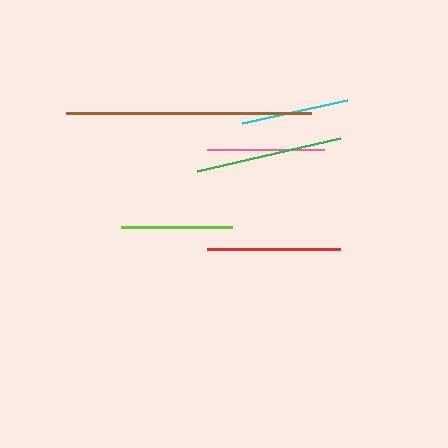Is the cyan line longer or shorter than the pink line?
The pink line is longer than the cyan line.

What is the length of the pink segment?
The pink segment is approximately 117 pixels long.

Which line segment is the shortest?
The cyan line is the shortest at approximately 107 pixels.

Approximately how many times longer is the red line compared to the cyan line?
The red line is approximately 1.2 times the length of the cyan line.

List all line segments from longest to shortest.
From longest to shortest: brown, green, red, pink, lime, cyan.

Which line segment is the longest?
The brown line is the longest at approximately 244 pixels.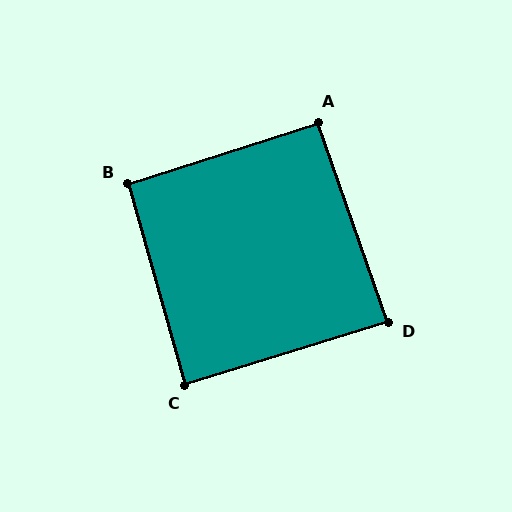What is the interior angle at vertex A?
Approximately 91 degrees (approximately right).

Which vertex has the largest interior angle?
B, at approximately 92 degrees.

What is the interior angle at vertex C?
Approximately 89 degrees (approximately right).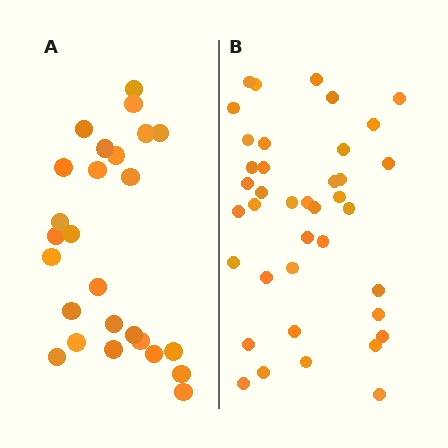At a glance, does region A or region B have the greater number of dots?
Region B (the right region) has more dots.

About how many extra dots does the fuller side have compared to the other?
Region B has approximately 15 more dots than region A.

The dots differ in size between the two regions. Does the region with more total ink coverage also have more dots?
No. Region A has more total ink coverage because its dots are larger, but region B actually contains more individual dots. Total area can be misleading — the number of items is what matters here.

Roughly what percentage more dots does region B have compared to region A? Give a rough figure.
About 50% more.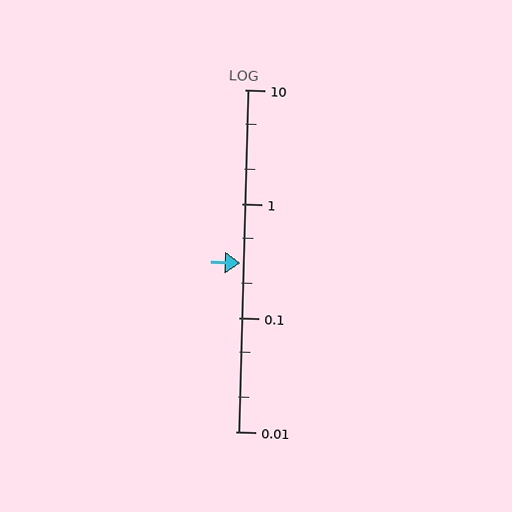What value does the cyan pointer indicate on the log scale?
The pointer indicates approximately 0.3.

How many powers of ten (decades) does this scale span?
The scale spans 3 decades, from 0.01 to 10.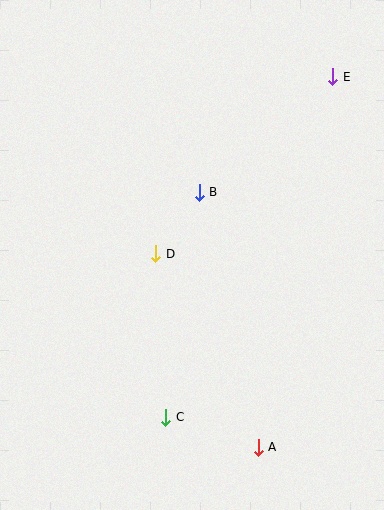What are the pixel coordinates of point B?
Point B is at (199, 193).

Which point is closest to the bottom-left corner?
Point C is closest to the bottom-left corner.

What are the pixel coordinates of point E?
Point E is at (333, 77).